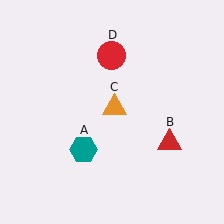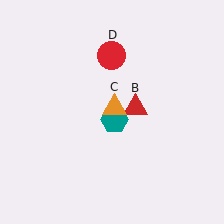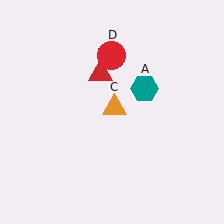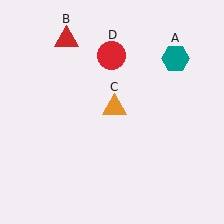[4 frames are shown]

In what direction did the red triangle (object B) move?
The red triangle (object B) moved up and to the left.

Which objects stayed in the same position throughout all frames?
Orange triangle (object C) and red circle (object D) remained stationary.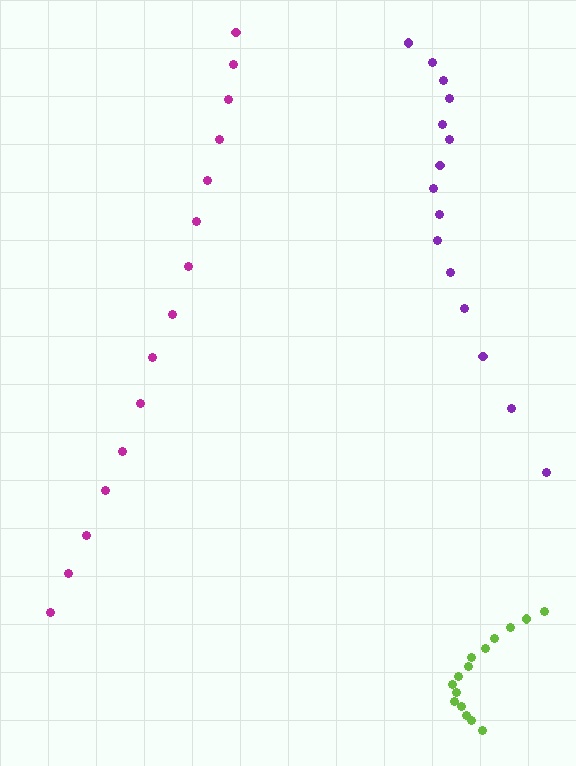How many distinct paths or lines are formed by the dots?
There are 3 distinct paths.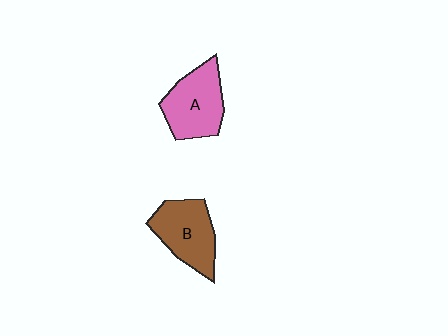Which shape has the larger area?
Shape A (pink).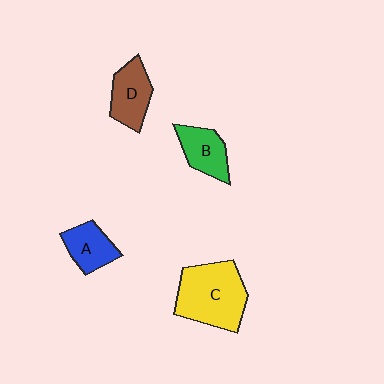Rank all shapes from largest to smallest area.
From largest to smallest: C (yellow), D (brown), B (green), A (blue).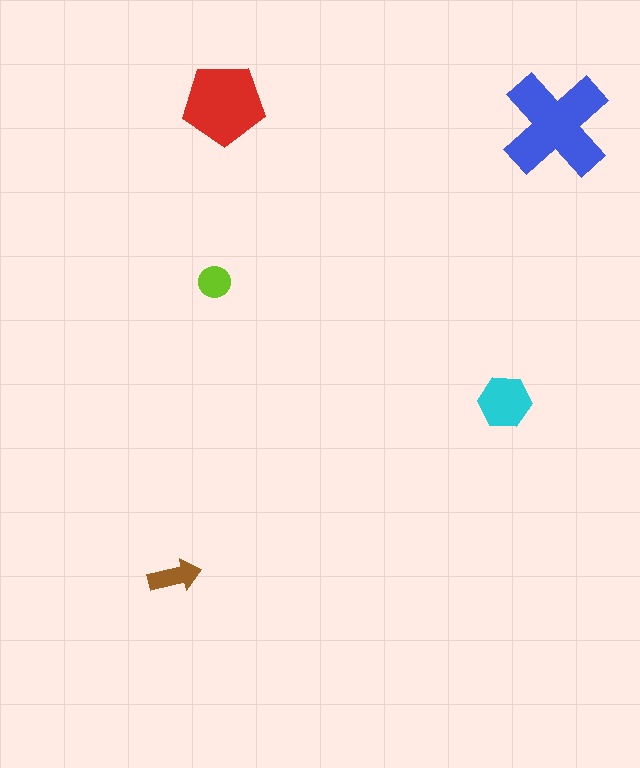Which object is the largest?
The blue cross.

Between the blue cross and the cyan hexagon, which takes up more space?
The blue cross.